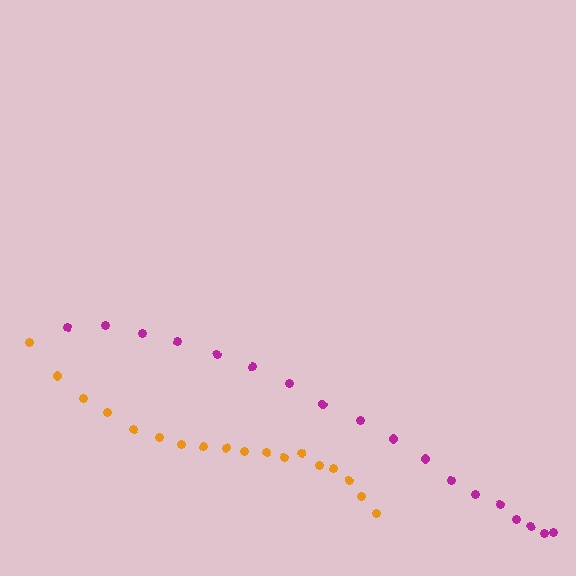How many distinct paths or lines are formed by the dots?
There are 2 distinct paths.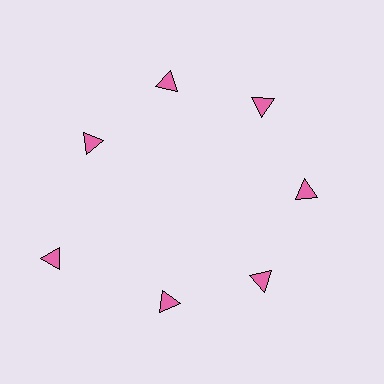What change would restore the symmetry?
The symmetry would be restored by moving it inward, back onto the ring so that all 7 triangles sit at equal angles and equal distance from the center.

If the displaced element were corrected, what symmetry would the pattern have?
It would have 7-fold rotational symmetry — the pattern would map onto itself every 51 degrees.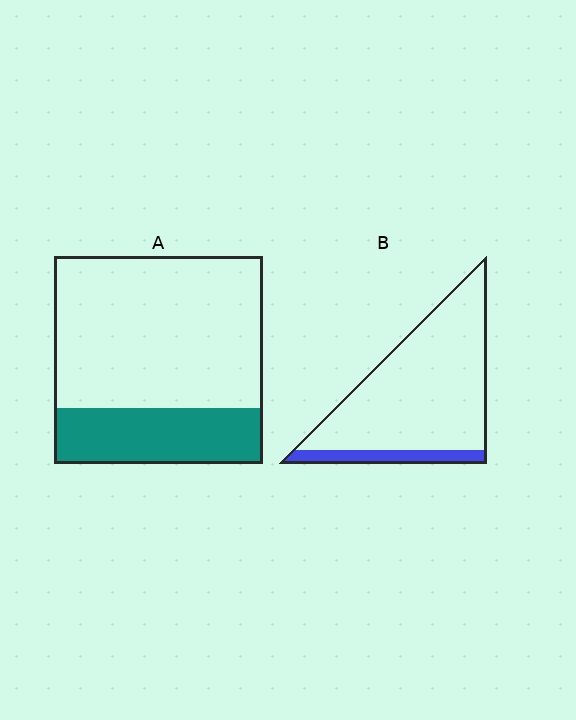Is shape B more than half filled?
No.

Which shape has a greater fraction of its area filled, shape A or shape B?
Shape A.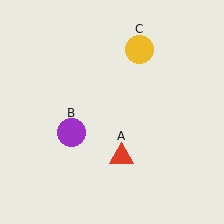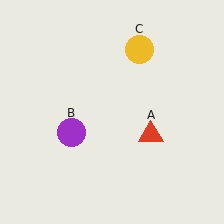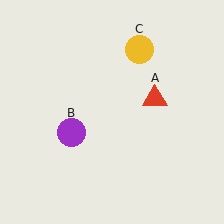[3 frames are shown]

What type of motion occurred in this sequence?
The red triangle (object A) rotated counterclockwise around the center of the scene.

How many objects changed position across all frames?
1 object changed position: red triangle (object A).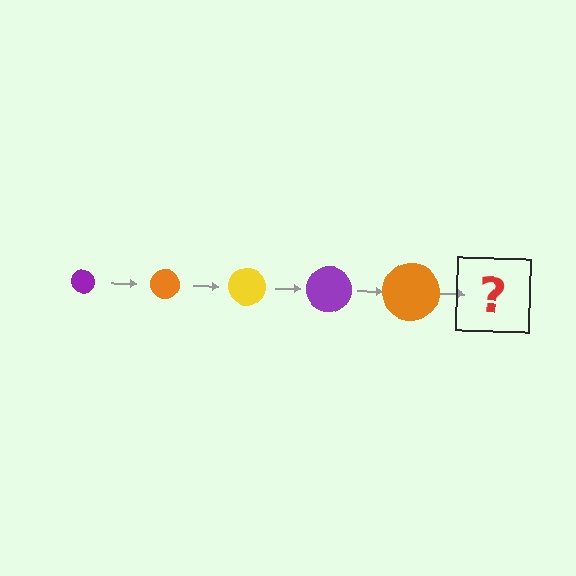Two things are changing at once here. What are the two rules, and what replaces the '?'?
The two rules are that the circle grows larger each step and the color cycles through purple, orange, and yellow. The '?' should be a yellow circle, larger than the previous one.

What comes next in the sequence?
The next element should be a yellow circle, larger than the previous one.